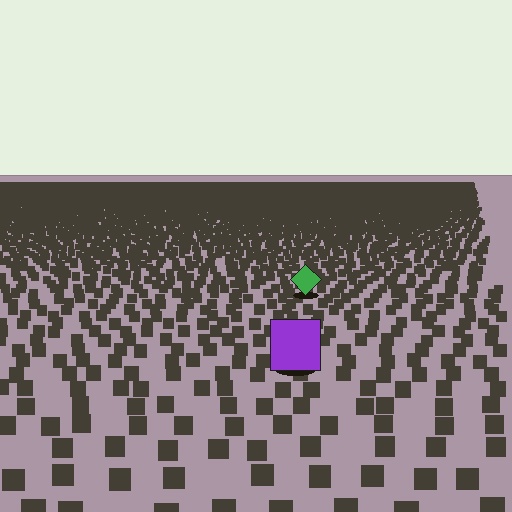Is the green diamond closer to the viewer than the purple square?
No. The purple square is closer — you can tell from the texture gradient: the ground texture is coarser near it.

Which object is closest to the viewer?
The purple square is closest. The texture marks near it are larger and more spread out.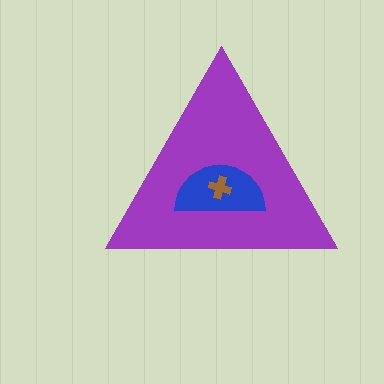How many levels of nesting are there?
3.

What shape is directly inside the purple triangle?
The blue semicircle.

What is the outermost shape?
The purple triangle.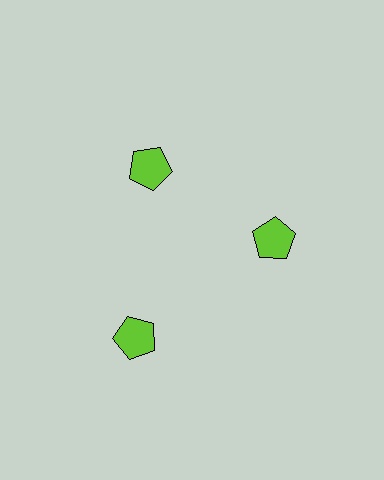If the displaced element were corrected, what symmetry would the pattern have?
It would have 3-fold rotational symmetry — the pattern would map onto itself every 120 degrees.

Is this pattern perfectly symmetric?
No. The 3 lime pentagons are arranged in a ring, but one element near the 7 o'clock position is pushed outward from the center, breaking the 3-fold rotational symmetry.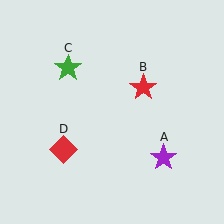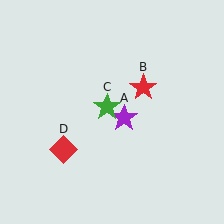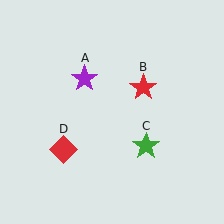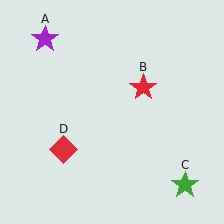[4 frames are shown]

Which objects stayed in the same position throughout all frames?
Red star (object B) and red diamond (object D) remained stationary.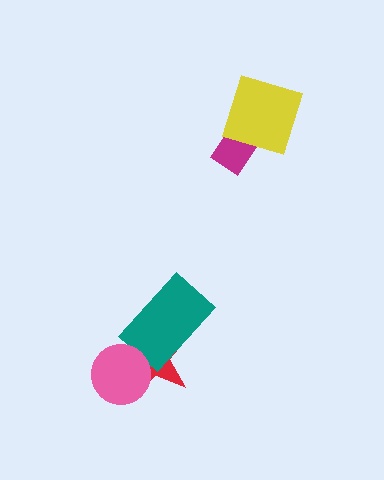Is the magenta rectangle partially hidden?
Yes, it is partially covered by another shape.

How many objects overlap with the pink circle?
1 object overlaps with the pink circle.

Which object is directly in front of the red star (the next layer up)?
The teal rectangle is directly in front of the red star.